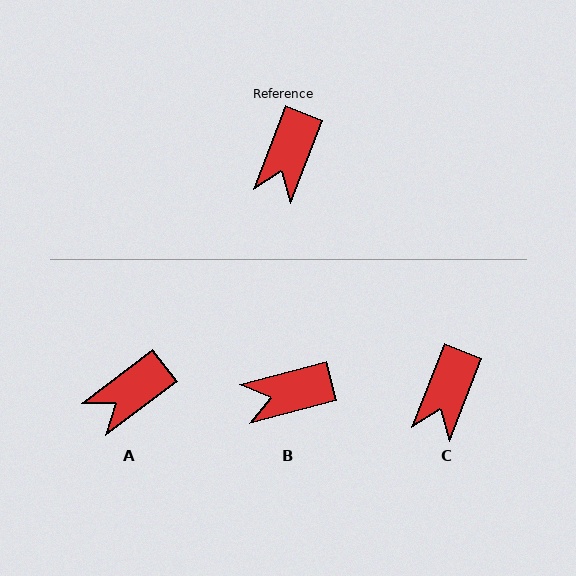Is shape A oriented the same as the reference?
No, it is off by about 32 degrees.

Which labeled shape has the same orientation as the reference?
C.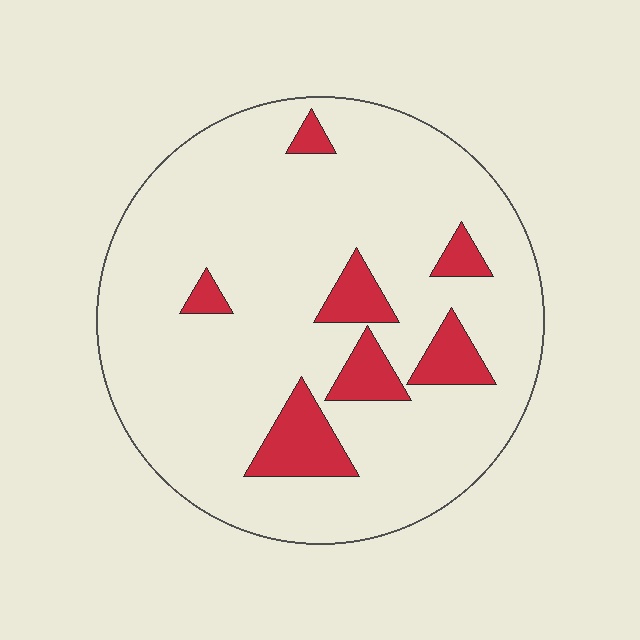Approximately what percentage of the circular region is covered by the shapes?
Approximately 15%.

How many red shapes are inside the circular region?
7.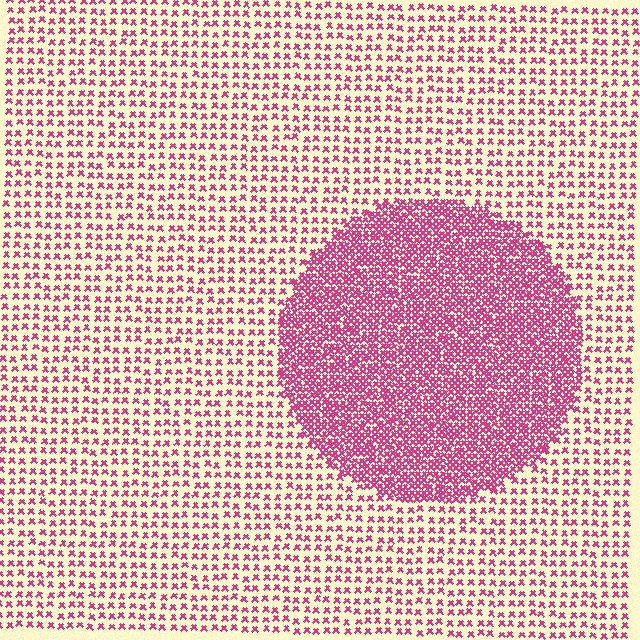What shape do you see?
I see a circle.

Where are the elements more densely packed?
The elements are more densely packed inside the circle boundary.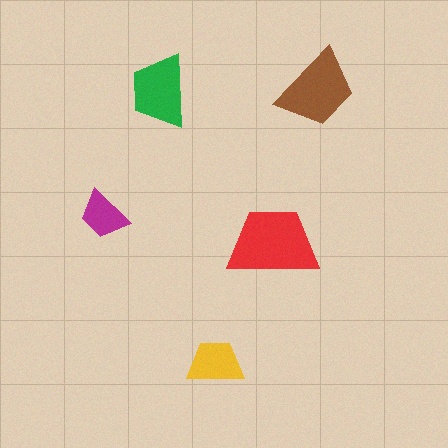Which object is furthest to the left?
The magenta trapezoid is leftmost.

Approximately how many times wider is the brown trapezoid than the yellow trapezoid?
About 1.5 times wider.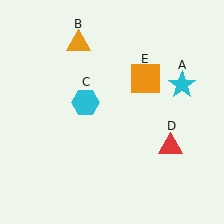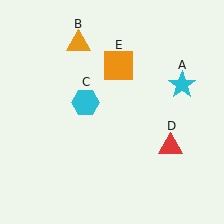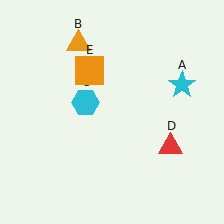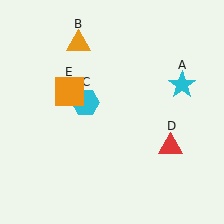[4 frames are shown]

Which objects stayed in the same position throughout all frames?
Cyan star (object A) and orange triangle (object B) and cyan hexagon (object C) and red triangle (object D) remained stationary.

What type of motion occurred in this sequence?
The orange square (object E) rotated counterclockwise around the center of the scene.